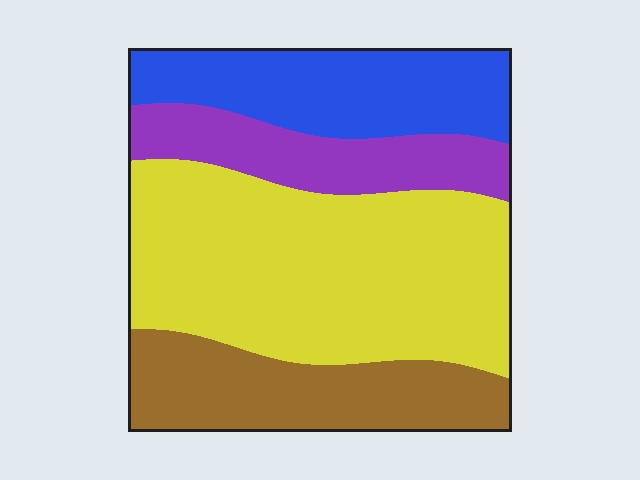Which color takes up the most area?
Yellow, at roughly 45%.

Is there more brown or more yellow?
Yellow.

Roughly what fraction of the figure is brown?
Brown covers about 20% of the figure.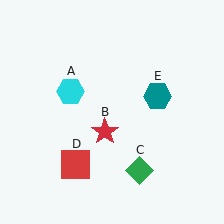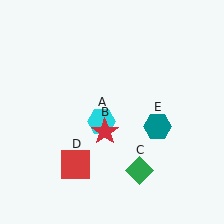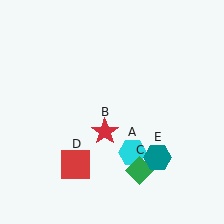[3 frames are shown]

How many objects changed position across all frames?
2 objects changed position: cyan hexagon (object A), teal hexagon (object E).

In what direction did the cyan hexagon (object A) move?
The cyan hexagon (object A) moved down and to the right.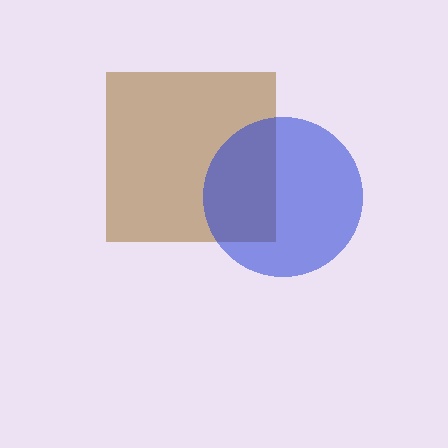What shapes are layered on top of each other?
The layered shapes are: a brown square, a blue circle.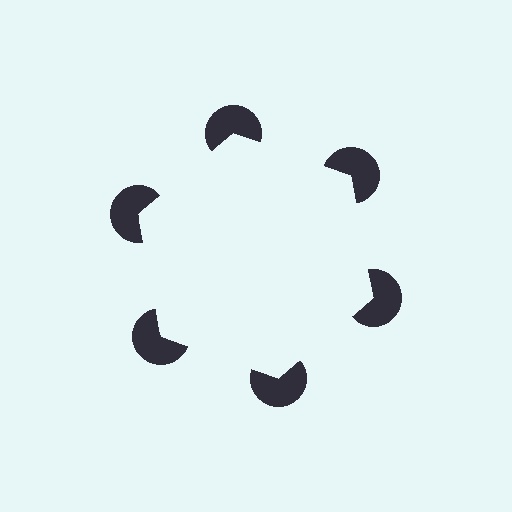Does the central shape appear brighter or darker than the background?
It typically appears slightly brighter than the background, even though no actual brightness change is drawn.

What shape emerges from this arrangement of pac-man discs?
An illusory hexagon — its edges are inferred from the aligned wedge cuts in the pac-man discs, not physically drawn.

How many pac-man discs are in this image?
There are 6 — one at each vertex of the illusory hexagon.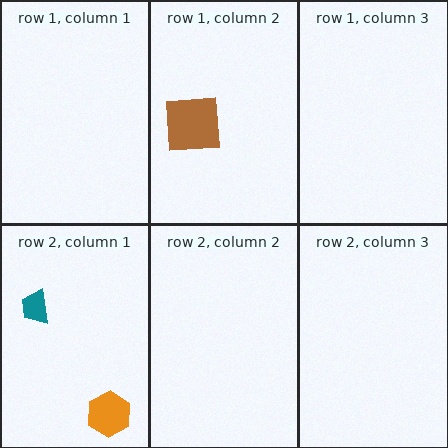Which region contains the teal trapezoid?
The row 2, column 1 region.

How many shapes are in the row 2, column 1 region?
2.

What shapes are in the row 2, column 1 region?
The teal trapezoid, the orange hexagon.